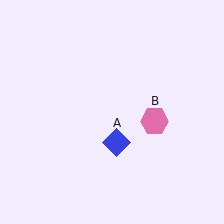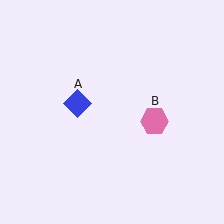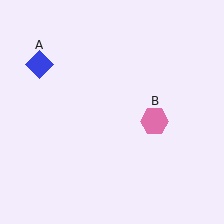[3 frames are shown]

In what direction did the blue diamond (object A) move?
The blue diamond (object A) moved up and to the left.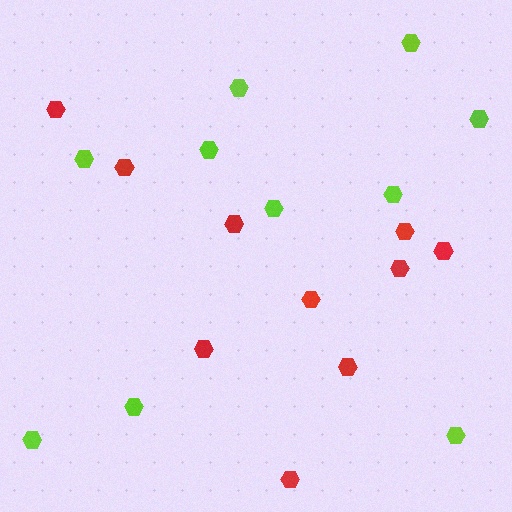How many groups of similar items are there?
There are 2 groups: one group of red hexagons (10) and one group of lime hexagons (10).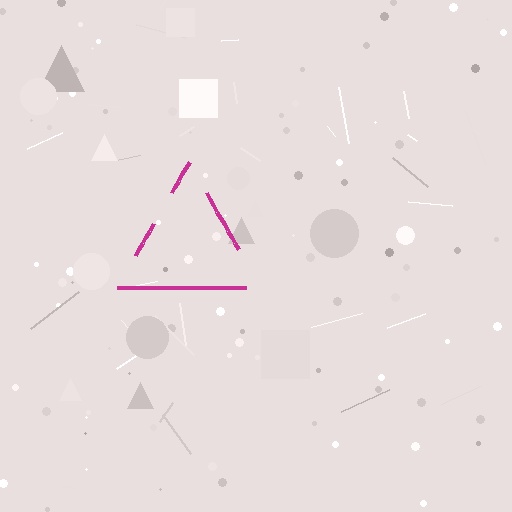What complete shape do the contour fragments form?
The contour fragments form a triangle.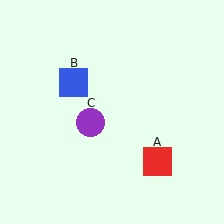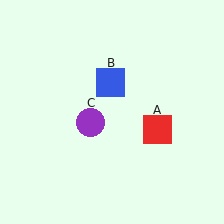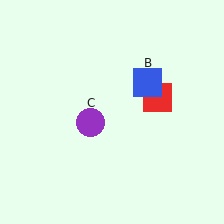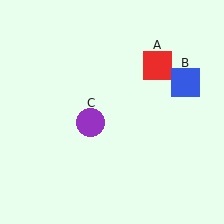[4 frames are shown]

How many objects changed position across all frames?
2 objects changed position: red square (object A), blue square (object B).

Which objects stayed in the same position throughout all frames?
Purple circle (object C) remained stationary.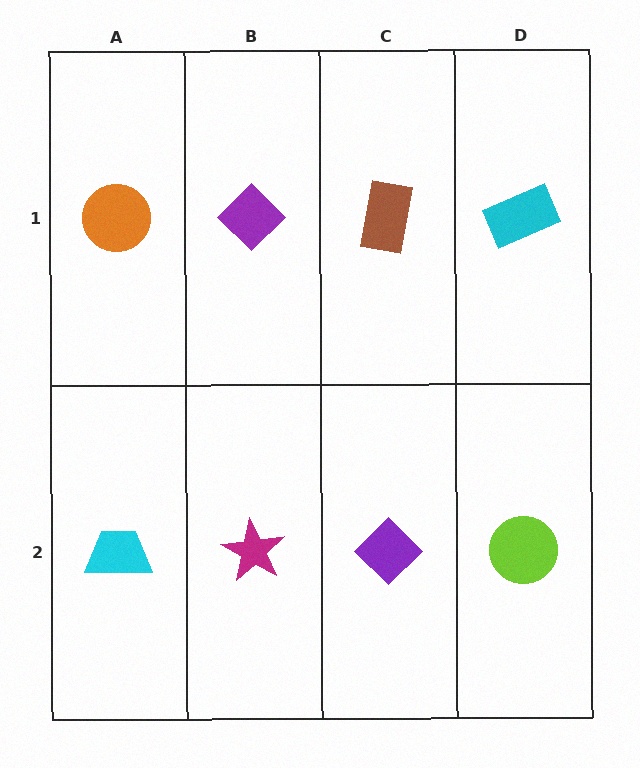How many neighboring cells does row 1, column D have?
2.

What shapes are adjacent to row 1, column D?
A lime circle (row 2, column D), a brown rectangle (row 1, column C).